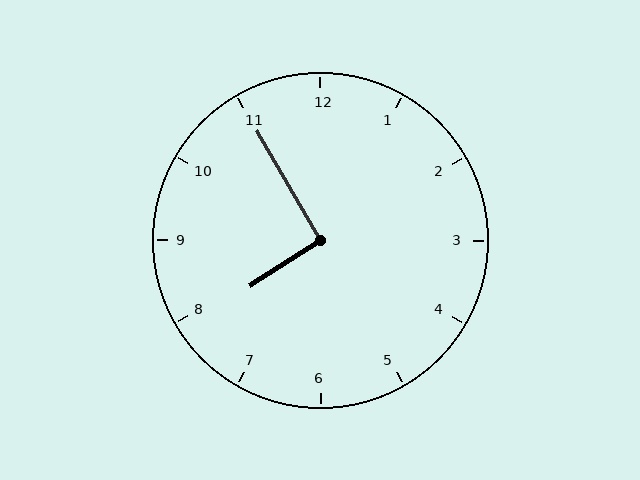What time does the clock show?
7:55.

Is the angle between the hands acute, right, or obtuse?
It is right.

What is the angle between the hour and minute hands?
Approximately 92 degrees.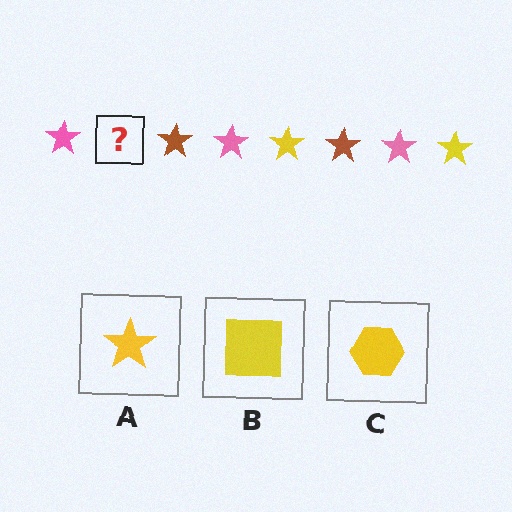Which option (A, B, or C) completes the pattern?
A.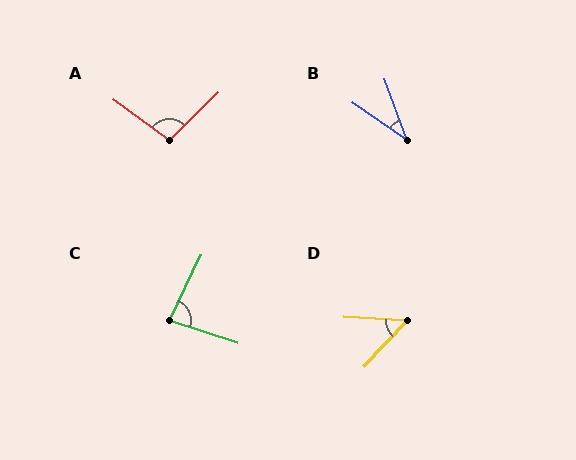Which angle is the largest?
A, at approximately 100 degrees.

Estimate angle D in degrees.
Approximately 49 degrees.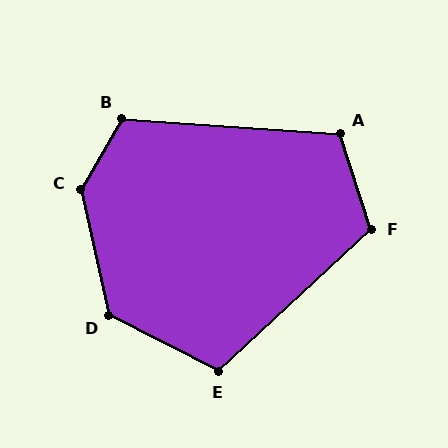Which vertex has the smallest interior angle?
E, at approximately 110 degrees.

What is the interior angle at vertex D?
Approximately 129 degrees (obtuse).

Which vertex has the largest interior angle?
C, at approximately 138 degrees.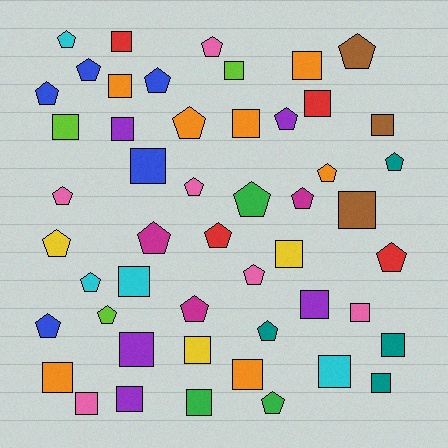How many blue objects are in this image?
There are 5 blue objects.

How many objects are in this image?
There are 50 objects.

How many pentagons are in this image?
There are 25 pentagons.